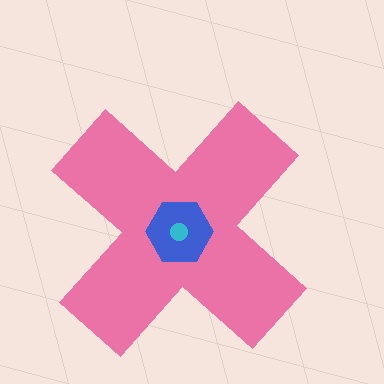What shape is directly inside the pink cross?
The blue hexagon.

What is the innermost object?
The cyan circle.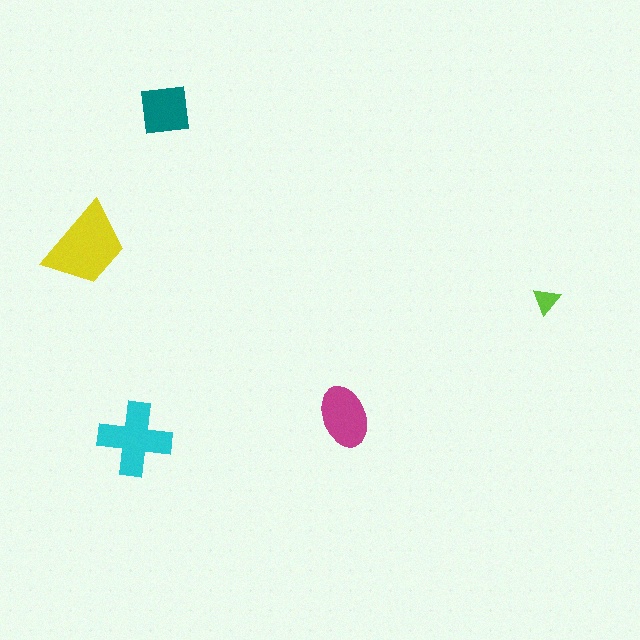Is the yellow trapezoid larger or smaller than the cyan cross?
Larger.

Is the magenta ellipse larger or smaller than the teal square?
Larger.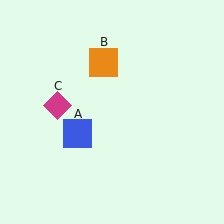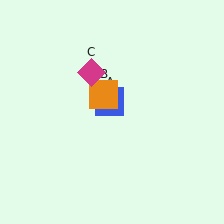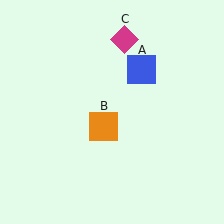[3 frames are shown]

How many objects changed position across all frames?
3 objects changed position: blue square (object A), orange square (object B), magenta diamond (object C).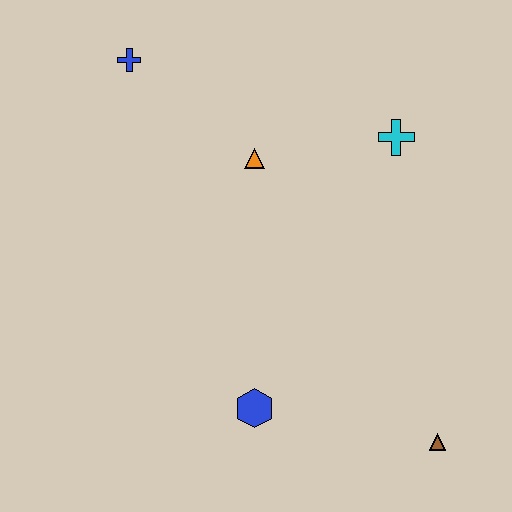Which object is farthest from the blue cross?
The brown triangle is farthest from the blue cross.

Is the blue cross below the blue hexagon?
No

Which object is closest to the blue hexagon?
The brown triangle is closest to the blue hexagon.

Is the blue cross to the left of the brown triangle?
Yes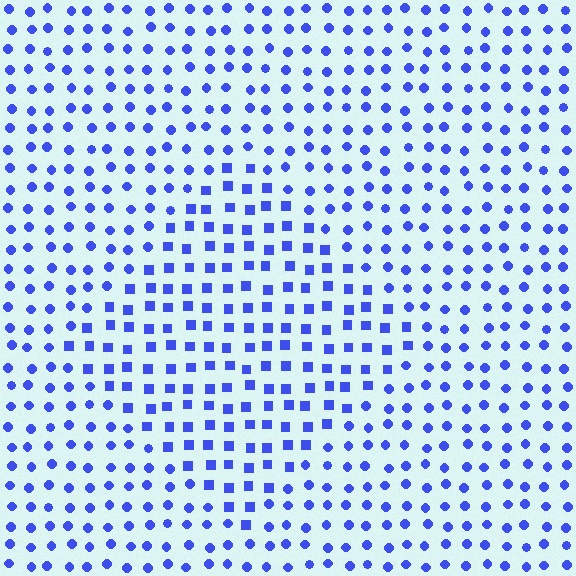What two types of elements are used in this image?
The image uses squares inside the diamond region and circles outside it.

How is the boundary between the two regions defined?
The boundary is defined by a change in element shape: squares inside vs. circles outside. All elements share the same color and spacing.